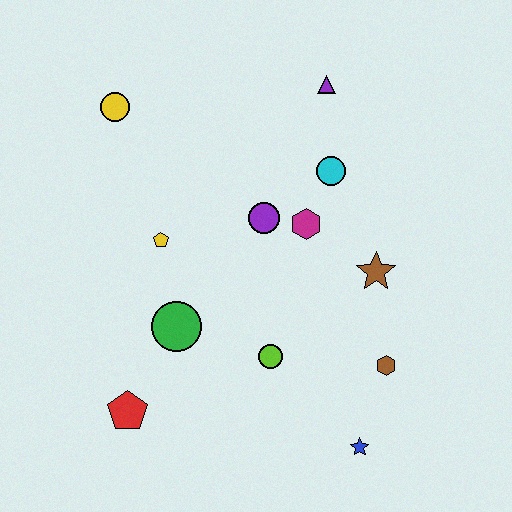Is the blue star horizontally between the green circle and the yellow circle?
No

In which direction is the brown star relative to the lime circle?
The brown star is to the right of the lime circle.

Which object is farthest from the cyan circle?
The red pentagon is farthest from the cyan circle.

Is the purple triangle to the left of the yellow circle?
No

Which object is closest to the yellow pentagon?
The green circle is closest to the yellow pentagon.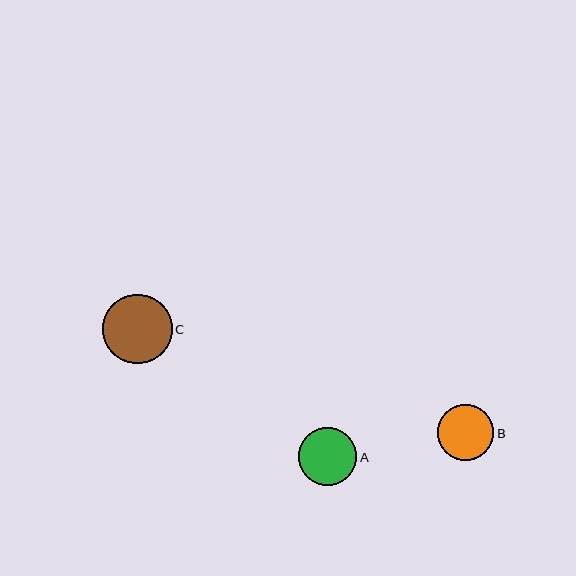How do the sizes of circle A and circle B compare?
Circle A and circle B are approximately the same size.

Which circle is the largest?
Circle C is the largest with a size of approximately 70 pixels.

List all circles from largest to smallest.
From largest to smallest: C, A, B.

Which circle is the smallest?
Circle B is the smallest with a size of approximately 57 pixels.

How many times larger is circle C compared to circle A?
Circle C is approximately 1.2 times the size of circle A.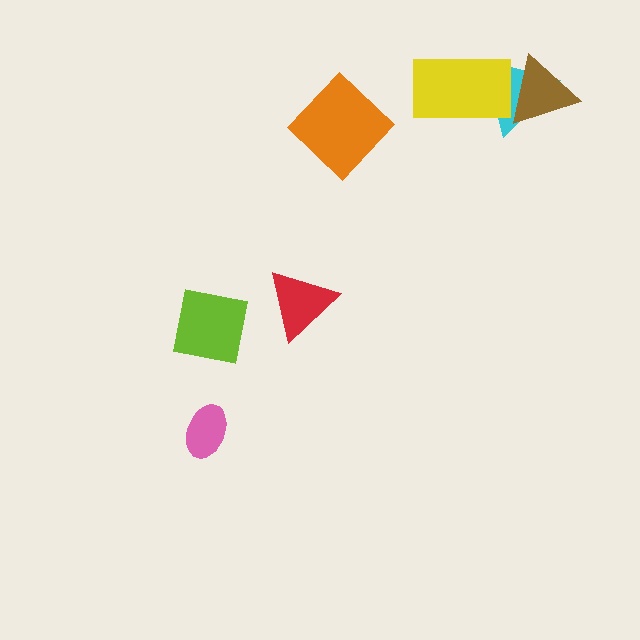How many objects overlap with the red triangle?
0 objects overlap with the red triangle.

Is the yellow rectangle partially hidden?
Yes, it is partially covered by another shape.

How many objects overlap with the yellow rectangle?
2 objects overlap with the yellow rectangle.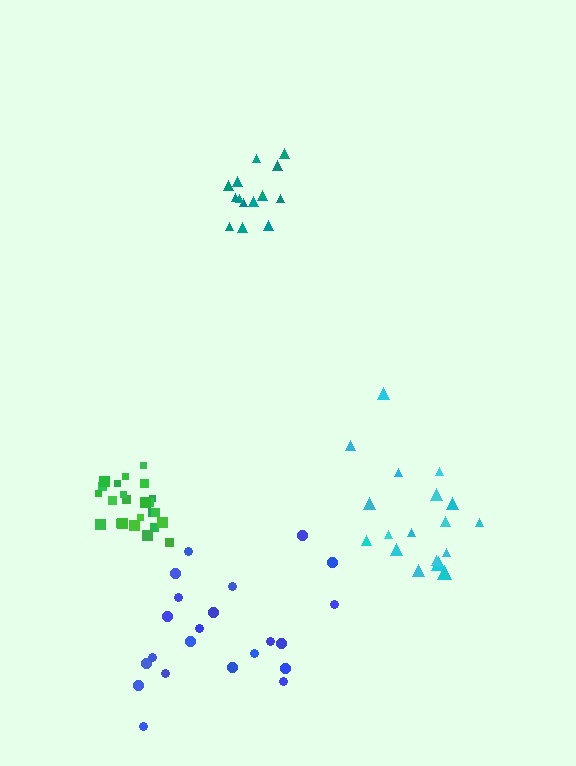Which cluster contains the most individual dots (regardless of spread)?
Green (24).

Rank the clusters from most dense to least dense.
green, teal, cyan, blue.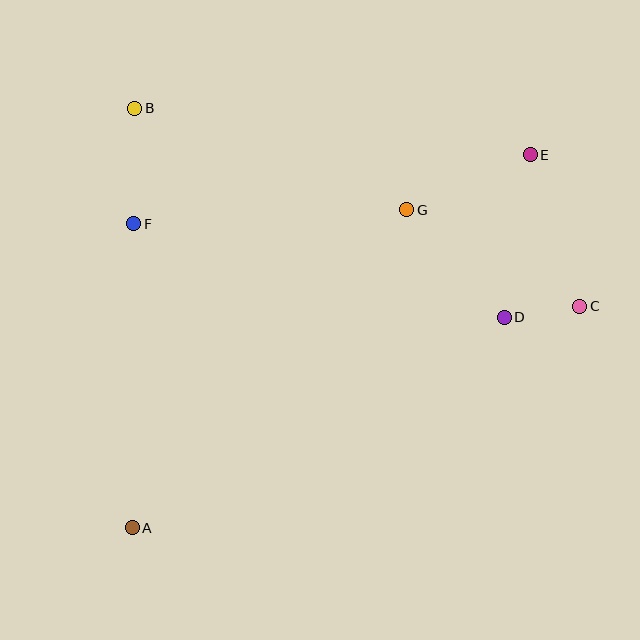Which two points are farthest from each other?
Points A and E are farthest from each other.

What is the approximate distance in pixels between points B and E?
The distance between B and E is approximately 399 pixels.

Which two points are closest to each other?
Points C and D are closest to each other.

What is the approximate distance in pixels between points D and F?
The distance between D and F is approximately 382 pixels.